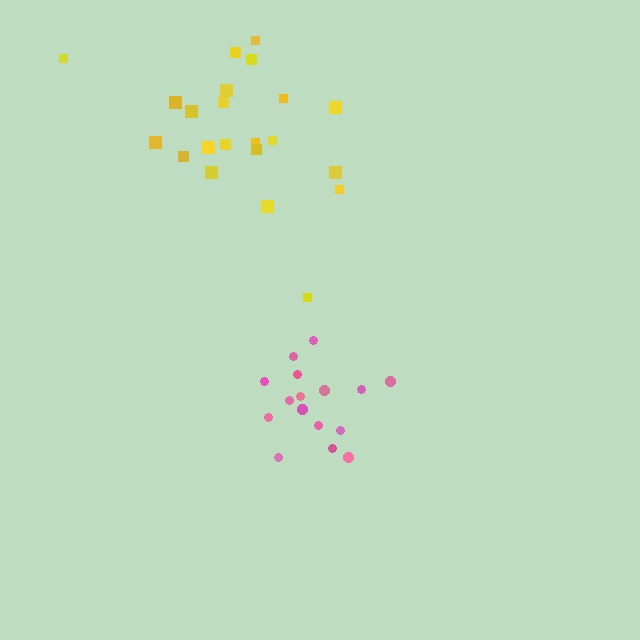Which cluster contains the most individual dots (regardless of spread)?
Yellow (22).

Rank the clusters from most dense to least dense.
pink, yellow.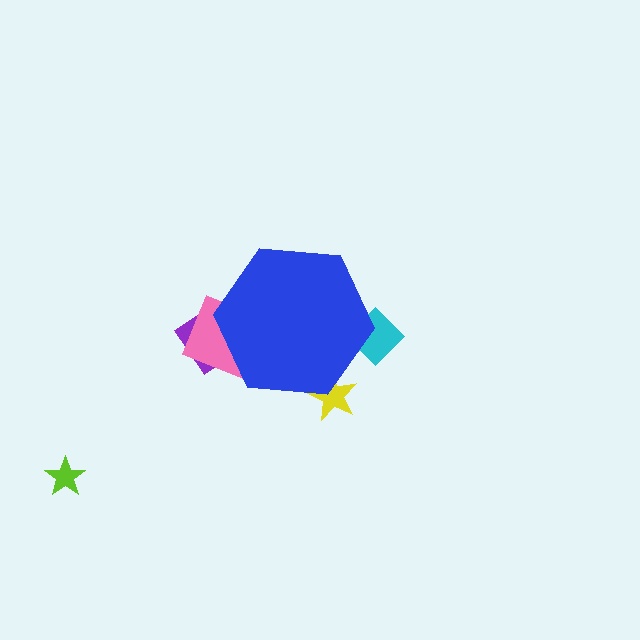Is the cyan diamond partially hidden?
Yes, the cyan diamond is partially hidden behind the blue hexagon.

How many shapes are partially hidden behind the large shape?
4 shapes are partially hidden.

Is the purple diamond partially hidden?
Yes, the purple diamond is partially hidden behind the blue hexagon.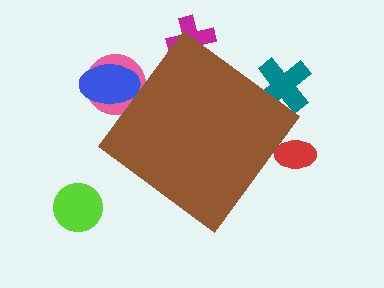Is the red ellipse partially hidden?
Yes, the red ellipse is partially hidden behind the brown diamond.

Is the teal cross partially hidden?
Yes, the teal cross is partially hidden behind the brown diamond.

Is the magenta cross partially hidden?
Yes, the magenta cross is partially hidden behind the brown diamond.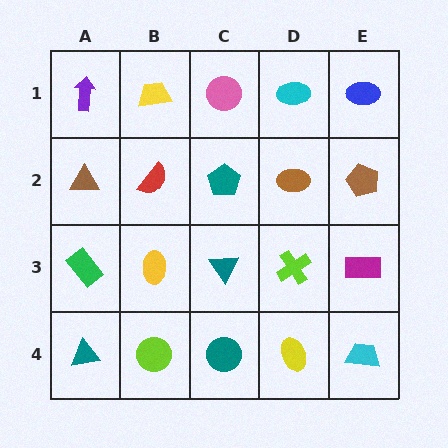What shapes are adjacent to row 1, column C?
A teal pentagon (row 2, column C), a yellow trapezoid (row 1, column B), a cyan ellipse (row 1, column D).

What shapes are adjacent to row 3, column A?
A brown triangle (row 2, column A), a teal triangle (row 4, column A), a yellow ellipse (row 3, column B).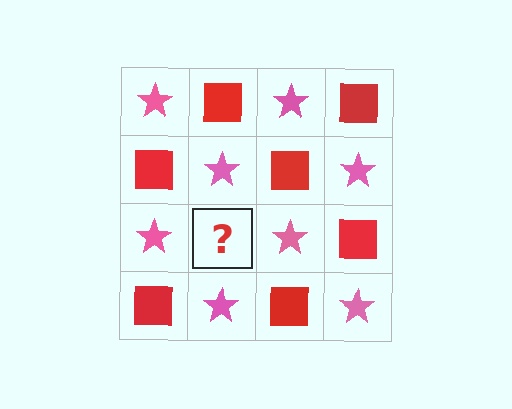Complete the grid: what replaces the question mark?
The question mark should be replaced with a red square.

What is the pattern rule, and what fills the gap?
The rule is that it alternates pink star and red square in a checkerboard pattern. The gap should be filled with a red square.